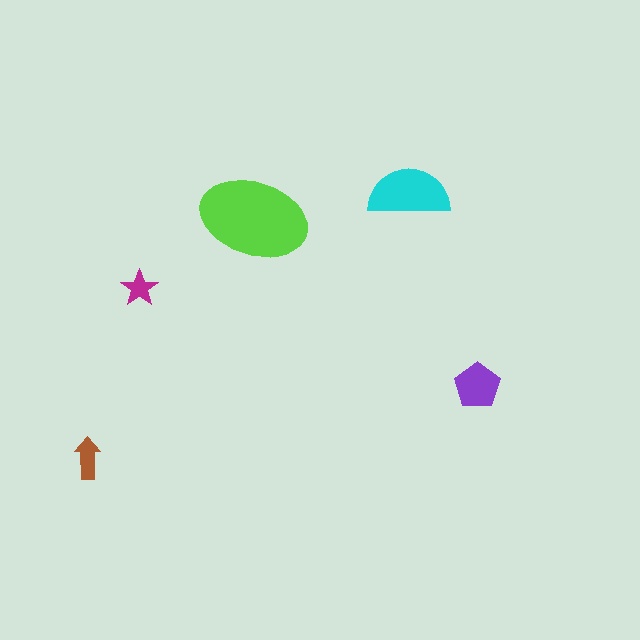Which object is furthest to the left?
The brown arrow is leftmost.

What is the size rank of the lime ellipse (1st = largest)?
1st.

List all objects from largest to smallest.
The lime ellipse, the cyan semicircle, the purple pentagon, the brown arrow, the magenta star.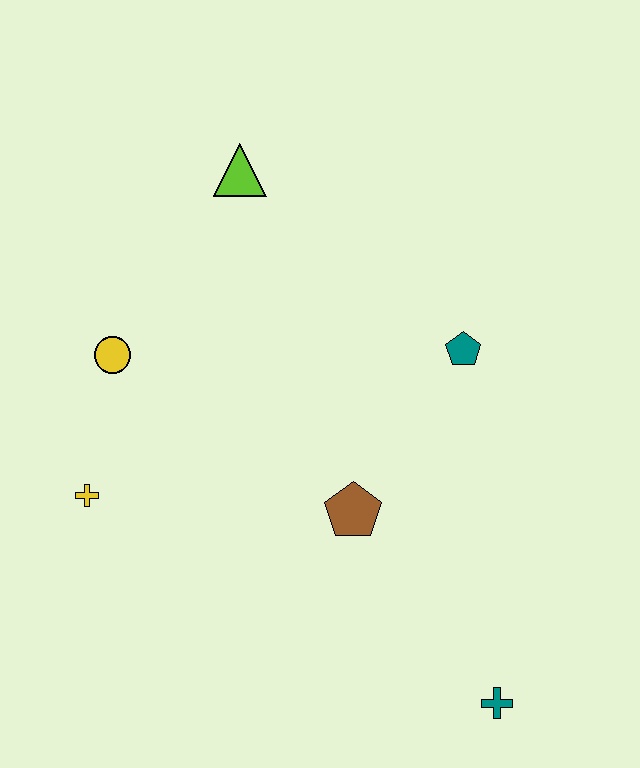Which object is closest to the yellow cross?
The yellow circle is closest to the yellow cross.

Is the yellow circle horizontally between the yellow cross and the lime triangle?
Yes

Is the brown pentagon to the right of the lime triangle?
Yes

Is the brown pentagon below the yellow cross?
Yes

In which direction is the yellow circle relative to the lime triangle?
The yellow circle is below the lime triangle.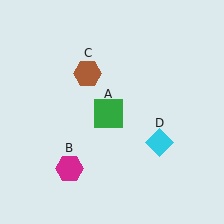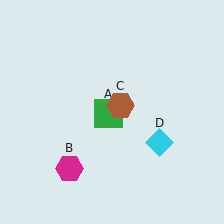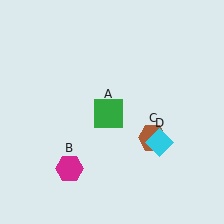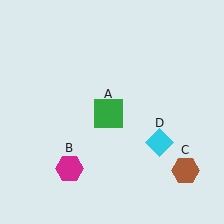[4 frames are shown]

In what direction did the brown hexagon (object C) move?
The brown hexagon (object C) moved down and to the right.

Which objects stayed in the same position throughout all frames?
Green square (object A) and magenta hexagon (object B) and cyan diamond (object D) remained stationary.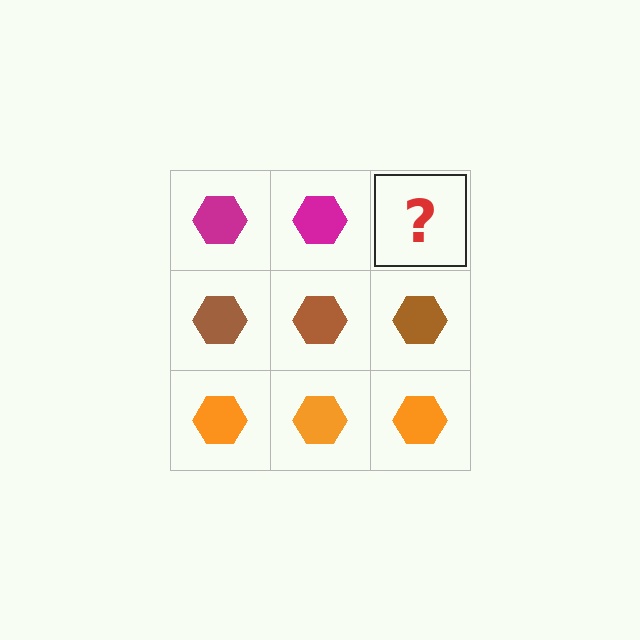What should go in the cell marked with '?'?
The missing cell should contain a magenta hexagon.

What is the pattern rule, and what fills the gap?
The rule is that each row has a consistent color. The gap should be filled with a magenta hexagon.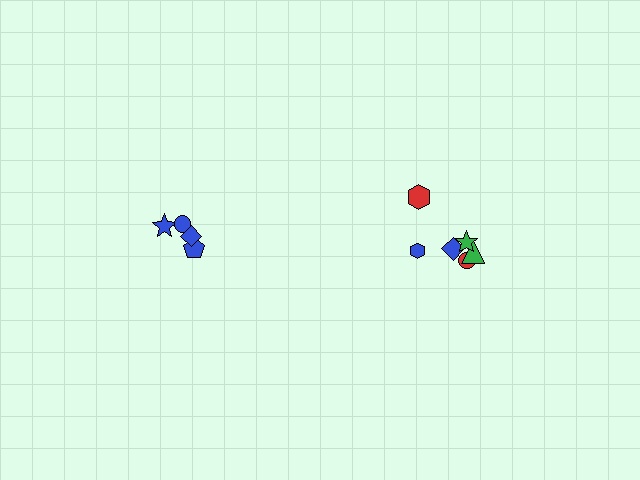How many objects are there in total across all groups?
There are 10 objects.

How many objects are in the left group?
There are 4 objects.